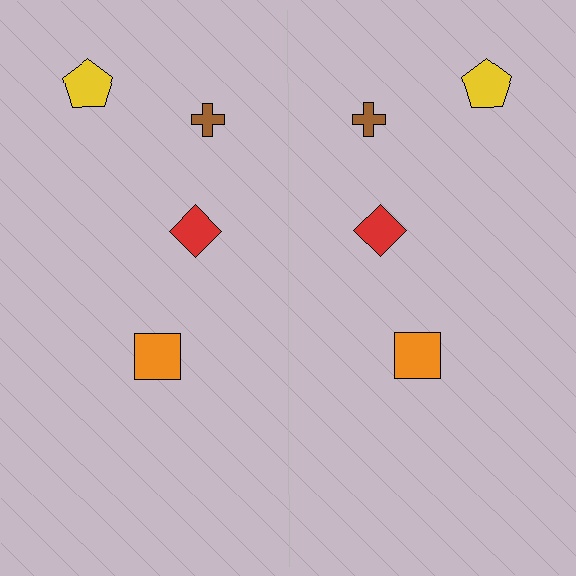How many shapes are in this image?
There are 8 shapes in this image.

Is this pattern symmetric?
Yes, this pattern has bilateral (reflection) symmetry.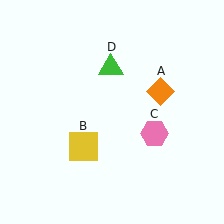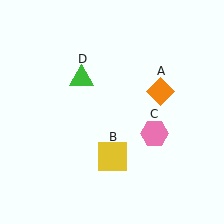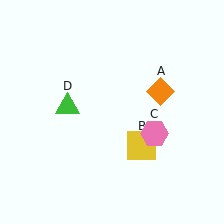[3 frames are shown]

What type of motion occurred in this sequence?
The yellow square (object B), green triangle (object D) rotated counterclockwise around the center of the scene.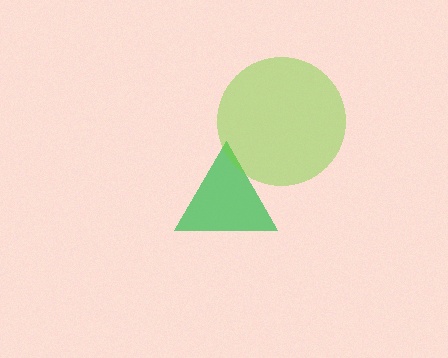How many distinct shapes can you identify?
There are 2 distinct shapes: a green triangle, a lime circle.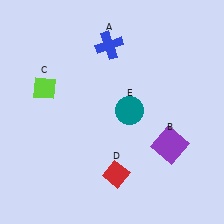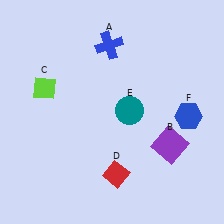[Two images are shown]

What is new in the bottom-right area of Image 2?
A blue hexagon (F) was added in the bottom-right area of Image 2.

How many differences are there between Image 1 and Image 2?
There is 1 difference between the two images.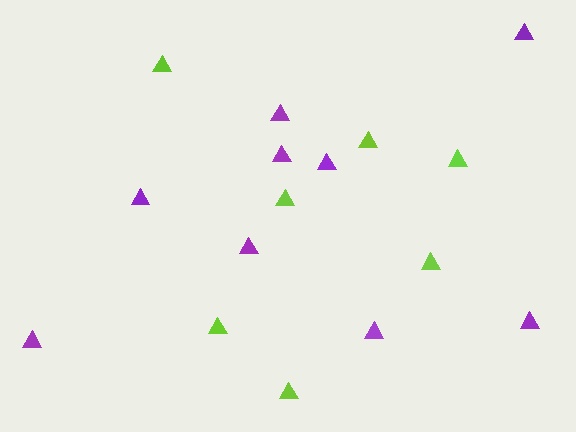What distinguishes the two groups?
There are 2 groups: one group of purple triangles (9) and one group of lime triangles (7).